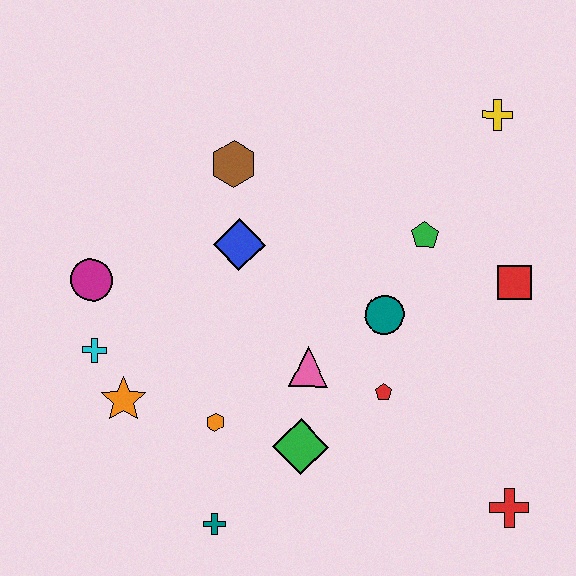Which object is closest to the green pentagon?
The teal circle is closest to the green pentagon.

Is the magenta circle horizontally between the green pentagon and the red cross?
No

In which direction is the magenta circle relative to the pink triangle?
The magenta circle is to the left of the pink triangle.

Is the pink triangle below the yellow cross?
Yes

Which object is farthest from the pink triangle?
The yellow cross is farthest from the pink triangle.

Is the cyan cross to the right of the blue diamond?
No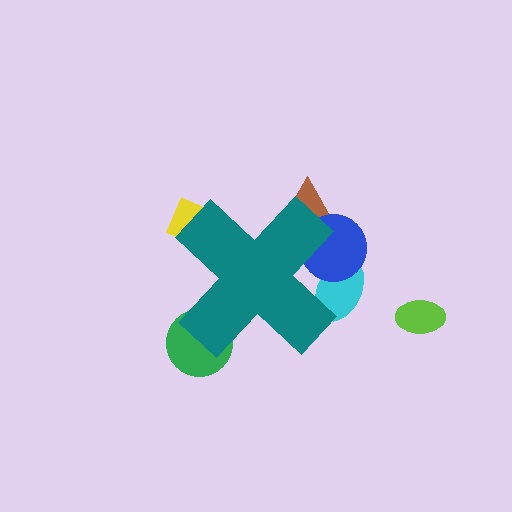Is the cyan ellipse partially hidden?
Yes, the cyan ellipse is partially hidden behind the teal cross.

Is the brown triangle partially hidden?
Yes, the brown triangle is partially hidden behind the teal cross.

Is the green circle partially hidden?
Yes, the green circle is partially hidden behind the teal cross.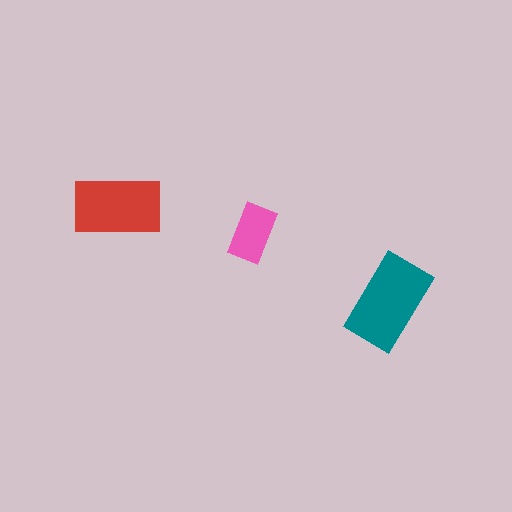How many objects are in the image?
There are 3 objects in the image.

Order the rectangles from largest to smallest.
the teal one, the red one, the pink one.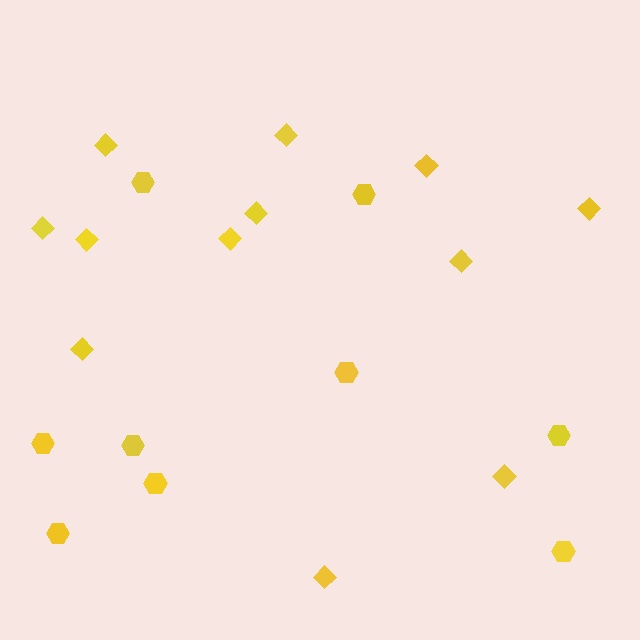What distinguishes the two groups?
There are 2 groups: one group of hexagons (9) and one group of diamonds (12).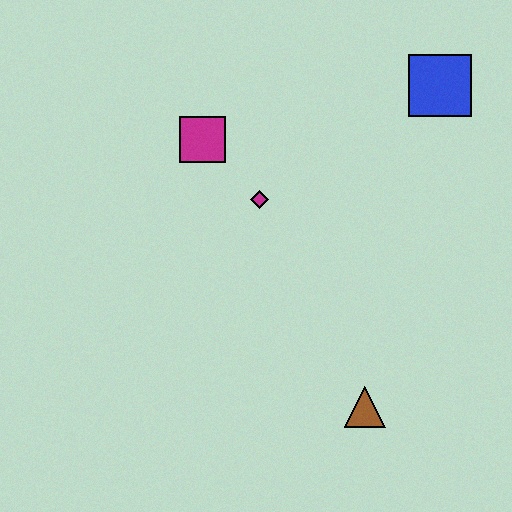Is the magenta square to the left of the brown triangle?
Yes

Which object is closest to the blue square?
The magenta diamond is closest to the blue square.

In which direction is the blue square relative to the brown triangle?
The blue square is above the brown triangle.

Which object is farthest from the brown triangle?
The blue square is farthest from the brown triangle.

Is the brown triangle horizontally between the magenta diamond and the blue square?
Yes